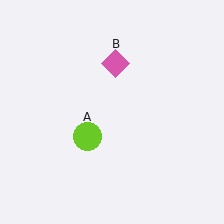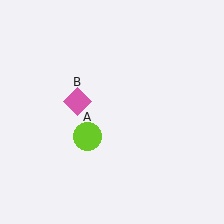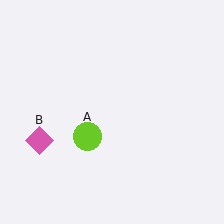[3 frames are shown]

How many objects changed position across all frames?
1 object changed position: pink diamond (object B).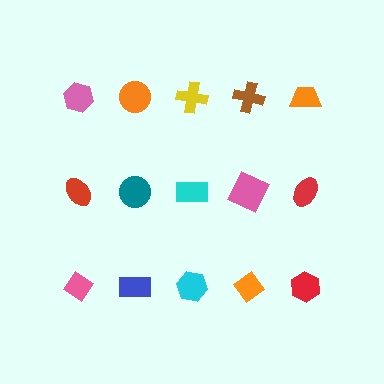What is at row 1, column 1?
A pink hexagon.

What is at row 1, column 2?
An orange circle.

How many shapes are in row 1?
5 shapes.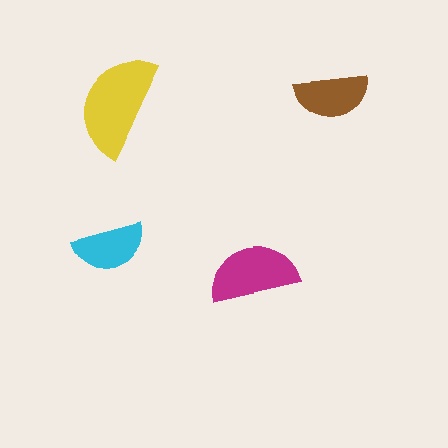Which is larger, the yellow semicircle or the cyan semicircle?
The yellow one.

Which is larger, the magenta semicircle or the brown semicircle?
The magenta one.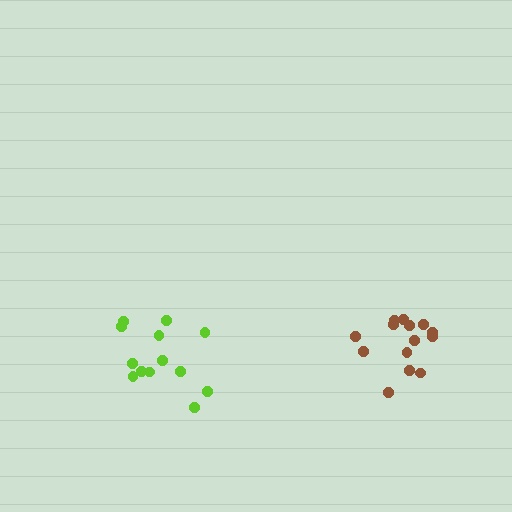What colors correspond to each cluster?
The clusters are colored: brown, lime.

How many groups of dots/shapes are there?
There are 2 groups.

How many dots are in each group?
Group 1: 14 dots, Group 2: 13 dots (27 total).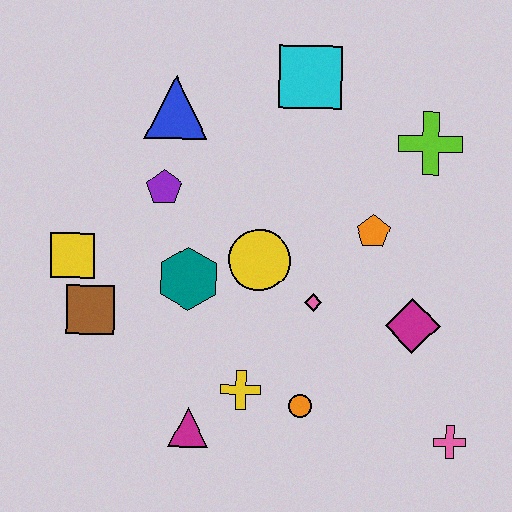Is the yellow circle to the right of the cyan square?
No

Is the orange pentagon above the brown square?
Yes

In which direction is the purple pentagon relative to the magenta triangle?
The purple pentagon is above the magenta triangle.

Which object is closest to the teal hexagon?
The yellow circle is closest to the teal hexagon.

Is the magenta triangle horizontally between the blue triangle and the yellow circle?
Yes